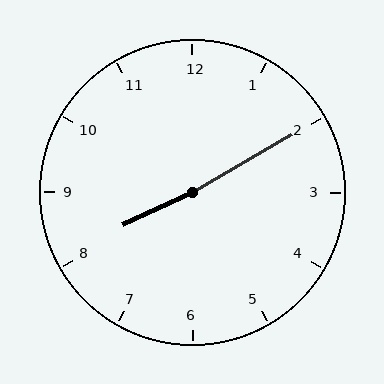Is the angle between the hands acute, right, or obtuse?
It is obtuse.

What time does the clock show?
8:10.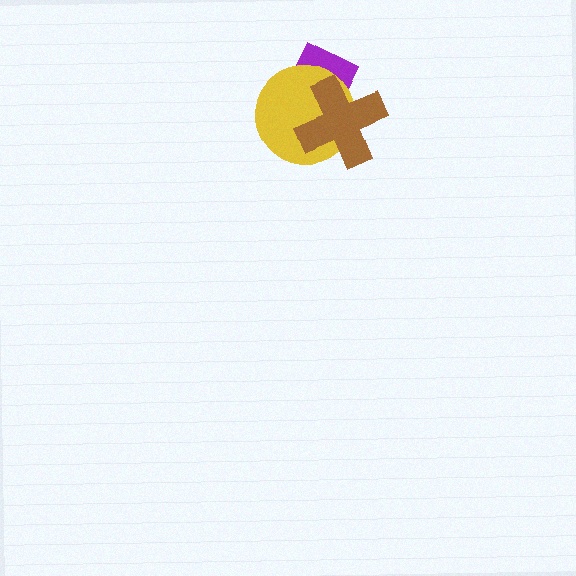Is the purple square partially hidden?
Yes, it is partially covered by another shape.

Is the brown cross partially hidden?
No, no other shape covers it.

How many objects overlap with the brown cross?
2 objects overlap with the brown cross.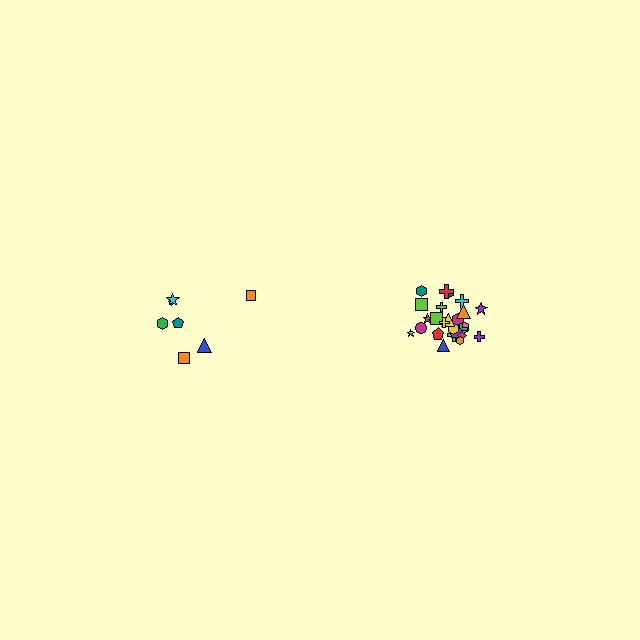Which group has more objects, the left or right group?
The right group.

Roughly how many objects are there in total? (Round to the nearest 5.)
Roughly 30 objects in total.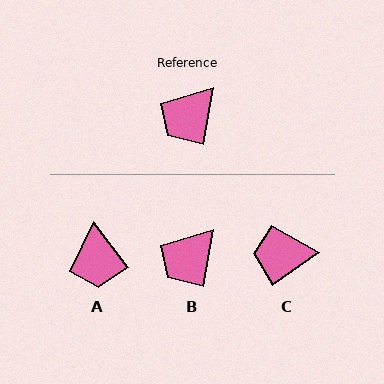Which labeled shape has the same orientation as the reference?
B.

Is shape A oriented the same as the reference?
No, it is off by about 48 degrees.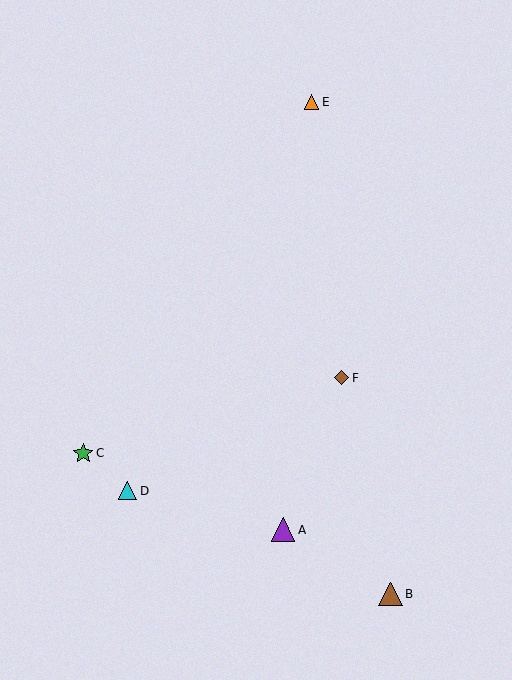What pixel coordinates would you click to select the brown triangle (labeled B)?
Click at (391, 594) to select the brown triangle B.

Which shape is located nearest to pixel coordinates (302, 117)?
The orange triangle (labeled E) at (312, 102) is nearest to that location.